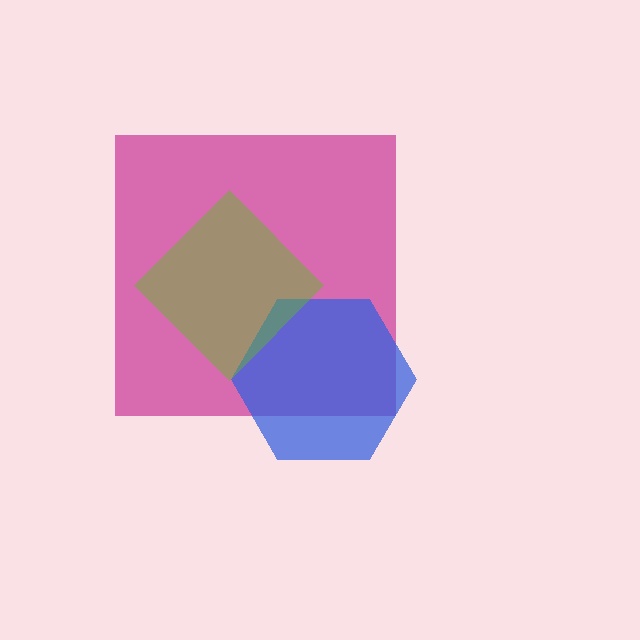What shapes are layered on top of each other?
The layered shapes are: a magenta square, a blue hexagon, a lime diamond.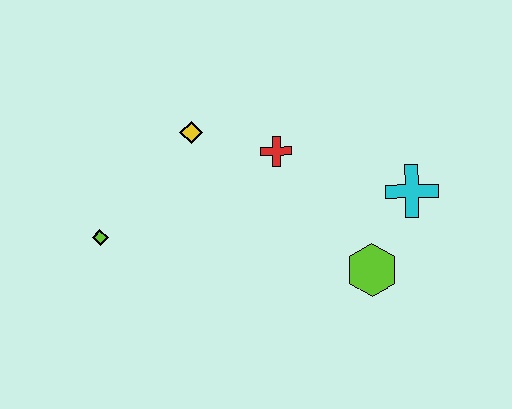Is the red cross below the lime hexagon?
No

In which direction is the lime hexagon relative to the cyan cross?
The lime hexagon is below the cyan cross.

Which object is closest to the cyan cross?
The lime hexagon is closest to the cyan cross.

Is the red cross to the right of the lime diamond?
Yes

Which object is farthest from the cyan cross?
The lime diamond is farthest from the cyan cross.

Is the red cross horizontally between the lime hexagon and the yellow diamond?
Yes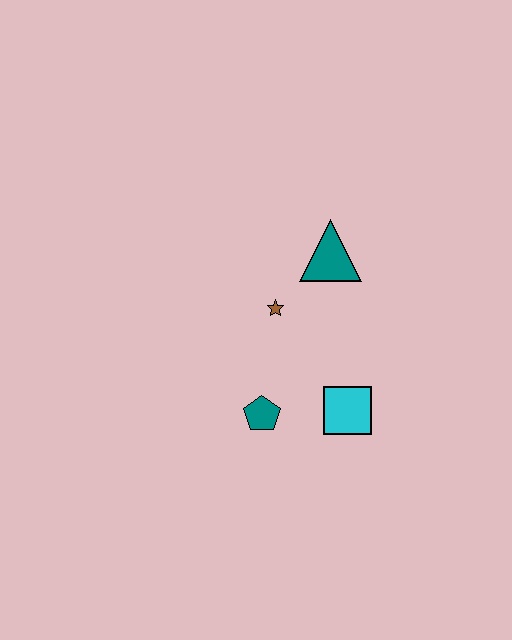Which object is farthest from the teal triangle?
The teal pentagon is farthest from the teal triangle.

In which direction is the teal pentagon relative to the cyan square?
The teal pentagon is to the left of the cyan square.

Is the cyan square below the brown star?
Yes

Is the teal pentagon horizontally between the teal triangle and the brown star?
No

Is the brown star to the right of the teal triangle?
No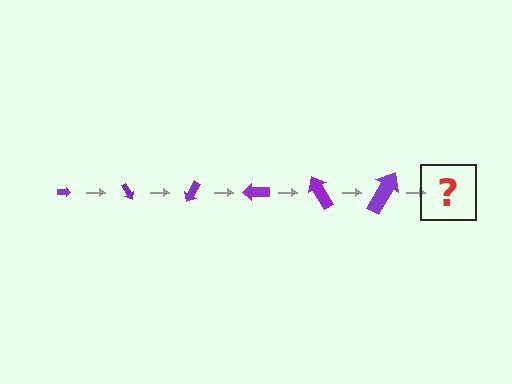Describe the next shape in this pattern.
It should be an arrow, larger than the previous one and rotated 360 degrees from the start.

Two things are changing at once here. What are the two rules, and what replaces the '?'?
The two rules are that the arrow grows larger each step and it rotates 60 degrees each step. The '?' should be an arrow, larger than the previous one and rotated 360 degrees from the start.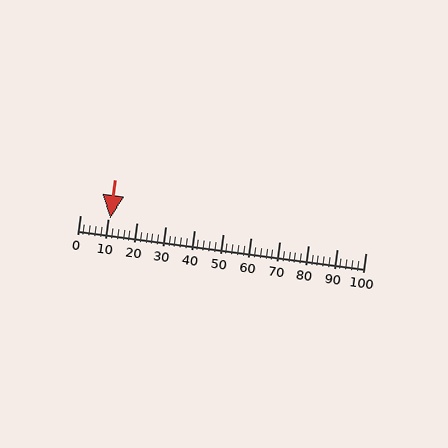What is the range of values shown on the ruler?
The ruler shows values from 0 to 100.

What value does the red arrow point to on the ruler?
The red arrow points to approximately 11.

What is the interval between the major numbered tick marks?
The major tick marks are spaced 10 units apart.